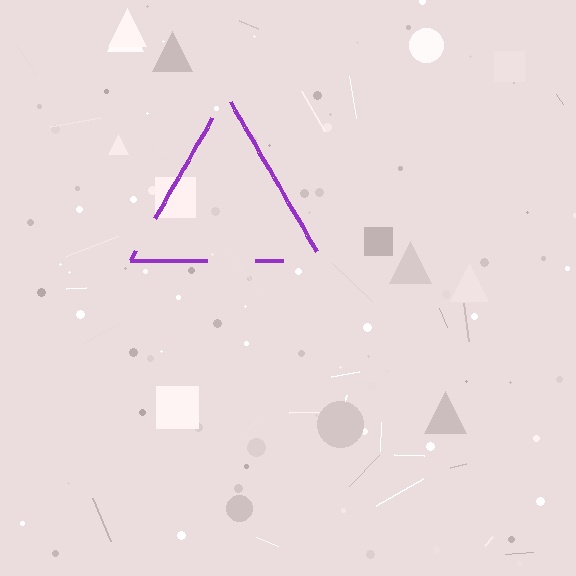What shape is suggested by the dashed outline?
The dashed outline suggests a triangle.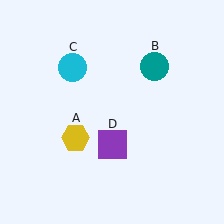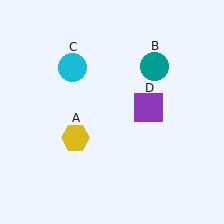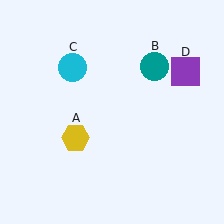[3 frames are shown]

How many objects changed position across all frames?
1 object changed position: purple square (object D).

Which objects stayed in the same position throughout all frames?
Yellow hexagon (object A) and teal circle (object B) and cyan circle (object C) remained stationary.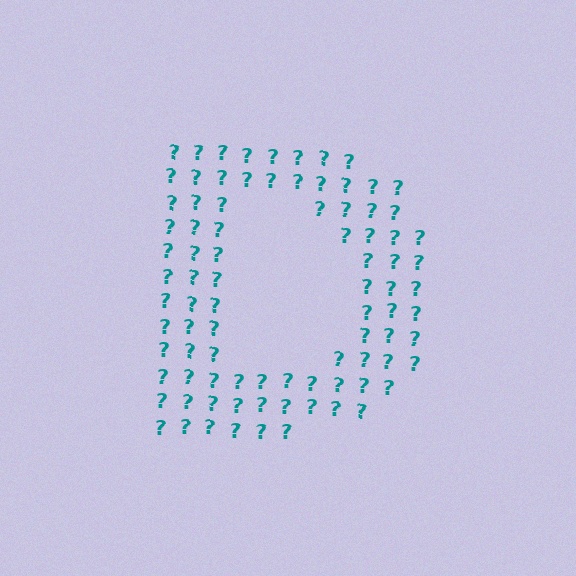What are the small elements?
The small elements are question marks.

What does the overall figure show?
The overall figure shows the letter D.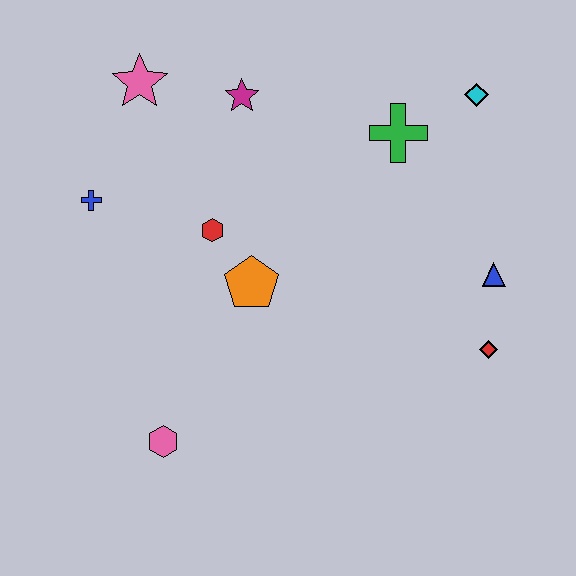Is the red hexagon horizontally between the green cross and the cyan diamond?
No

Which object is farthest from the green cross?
The pink hexagon is farthest from the green cross.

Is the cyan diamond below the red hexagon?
No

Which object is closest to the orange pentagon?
The red hexagon is closest to the orange pentagon.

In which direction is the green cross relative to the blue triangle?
The green cross is above the blue triangle.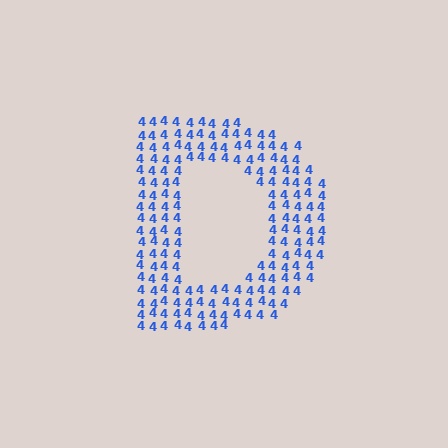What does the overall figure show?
The overall figure shows the letter D.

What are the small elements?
The small elements are digit 4's.